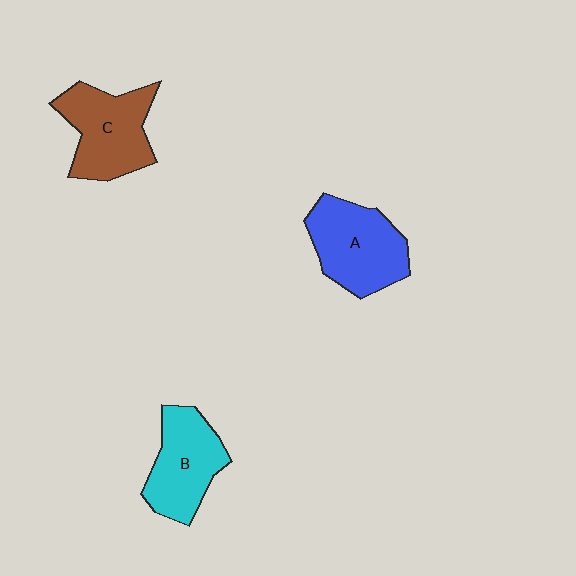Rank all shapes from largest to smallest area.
From largest to smallest: A (blue), C (brown), B (cyan).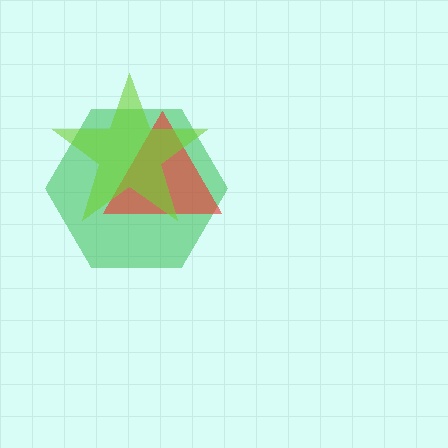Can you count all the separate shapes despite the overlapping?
Yes, there are 3 separate shapes.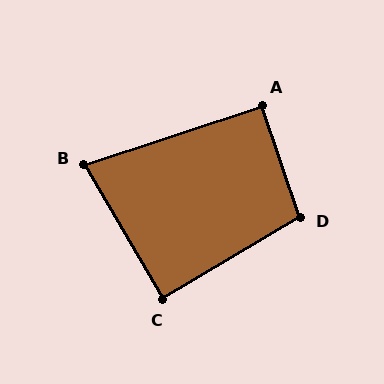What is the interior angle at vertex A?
Approximately 90 degrees (approximately right).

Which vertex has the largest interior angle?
D, at approximately 102 degrees.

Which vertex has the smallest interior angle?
B, at approximately 78 degrees.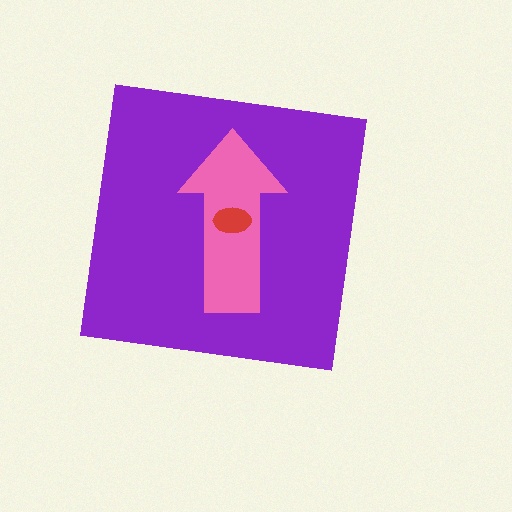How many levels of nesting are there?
3.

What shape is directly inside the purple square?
The pink arrow.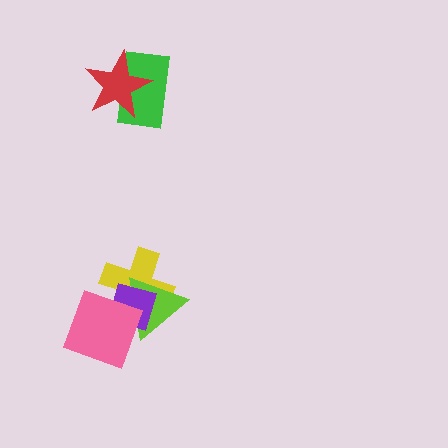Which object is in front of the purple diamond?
The pink square is in front of the purple diamond.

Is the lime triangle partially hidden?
Yes, it is partially covered by another shape.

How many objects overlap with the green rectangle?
1 object overlaps with the green rectangle.